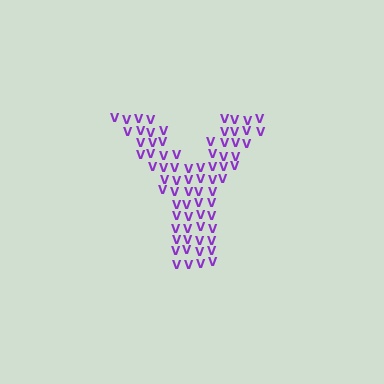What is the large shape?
The large shape is the letter Y.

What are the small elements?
The small elements are letter V's.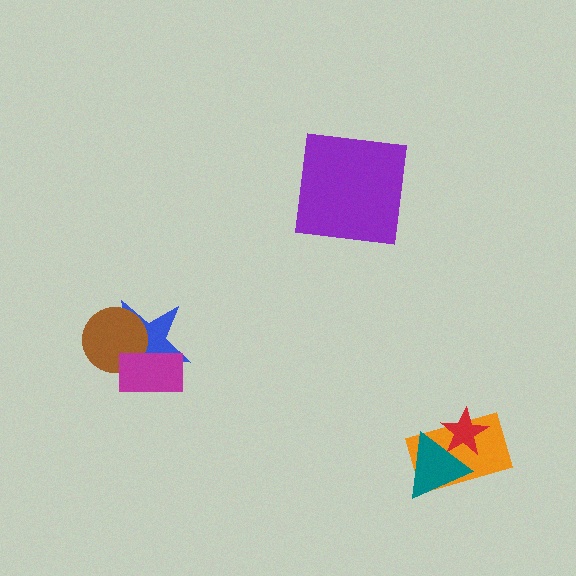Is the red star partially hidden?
Yes, it is partially covered by another shape.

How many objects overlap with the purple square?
0 objects overlap with the purple square.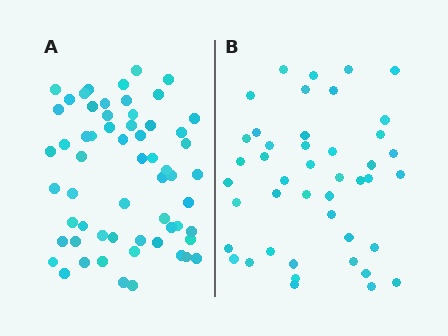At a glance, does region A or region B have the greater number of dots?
Region A (the left region) has more dots.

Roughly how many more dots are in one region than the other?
Region A has approximately 15 more dots than region B.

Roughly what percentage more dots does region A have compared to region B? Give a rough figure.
About 35% more.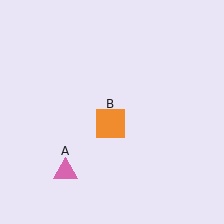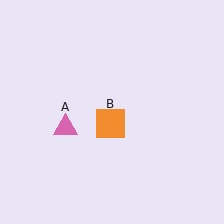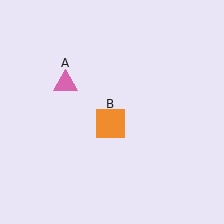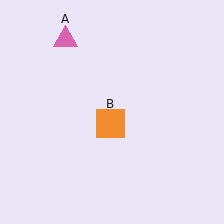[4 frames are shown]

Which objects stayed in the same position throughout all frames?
Orange square (object B) remained stationary.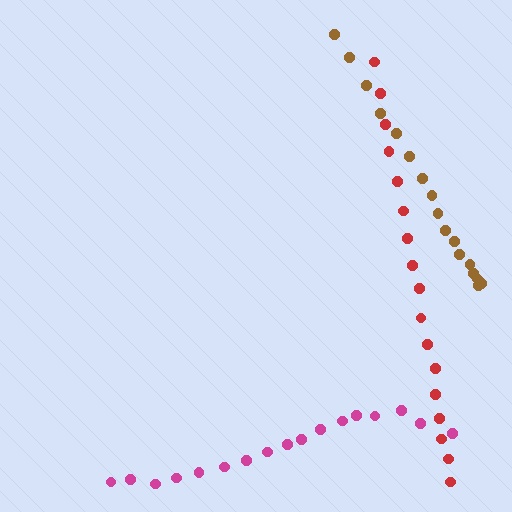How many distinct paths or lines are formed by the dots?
There are 3 distinct paths.